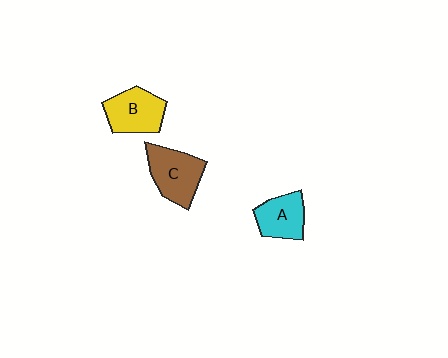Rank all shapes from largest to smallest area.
From largest to smallest: C (brown), B (yellow), A (cyan).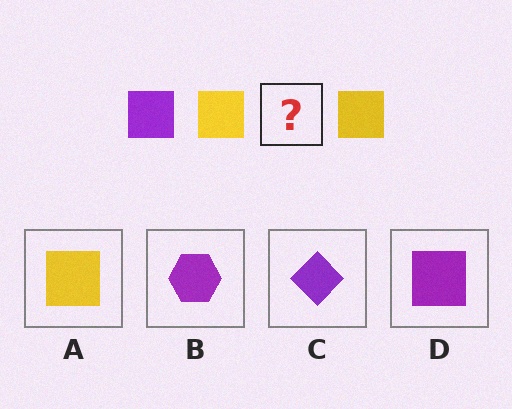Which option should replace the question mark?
Option D.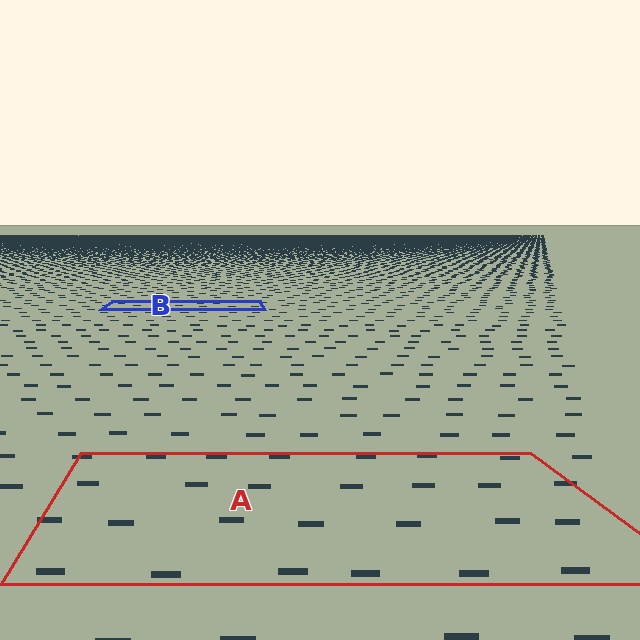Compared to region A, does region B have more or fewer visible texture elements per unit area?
Region B has more texture elements per unit area — they are packed more densely because it is farther away.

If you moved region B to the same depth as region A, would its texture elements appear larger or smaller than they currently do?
They would appear larger. At a closer depth, the same texture elements are projected at a bigger on-screen size.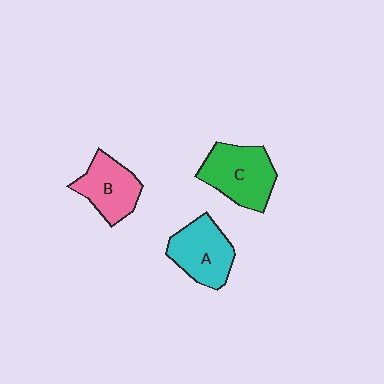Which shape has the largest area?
Shape C (green).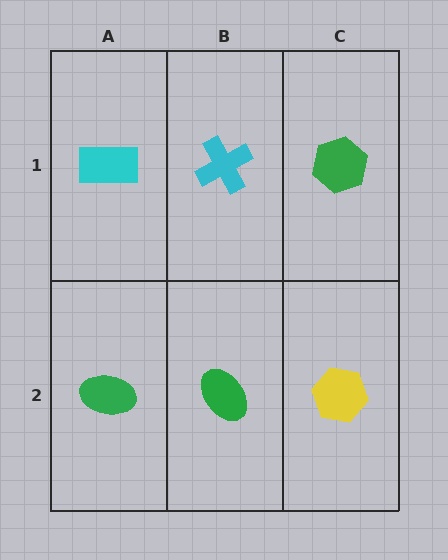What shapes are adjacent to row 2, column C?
A green hexagon (row 1, column C), a green ellipse (row 2, column B).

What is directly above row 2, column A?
A cyan rectangle.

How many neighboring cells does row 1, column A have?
2.